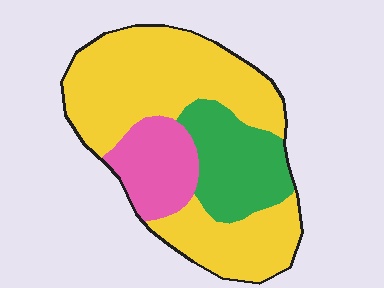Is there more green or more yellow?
Yellow.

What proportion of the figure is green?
Green covers 22% of the figure.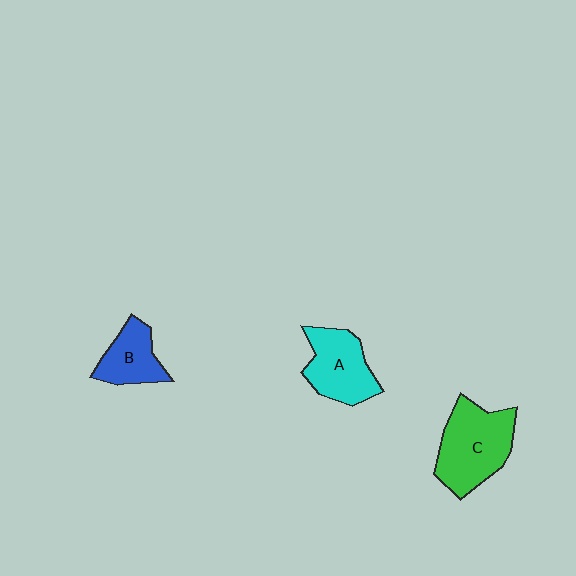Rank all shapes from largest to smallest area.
From largest to smallest: C (green), A (cyan), B (blue).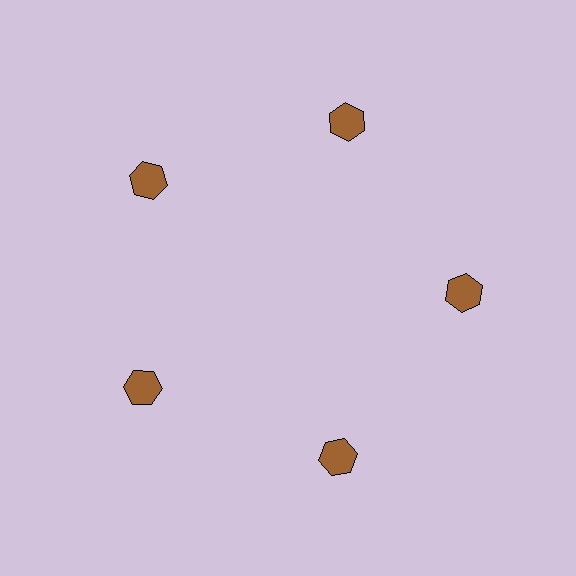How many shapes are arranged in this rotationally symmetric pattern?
There are 5 shapes, arranged in 5 groups of 1.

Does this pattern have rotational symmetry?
Yes, this pattern has 5-fold rotational symmetry. It looks the same after rotating 72 degrees around the center.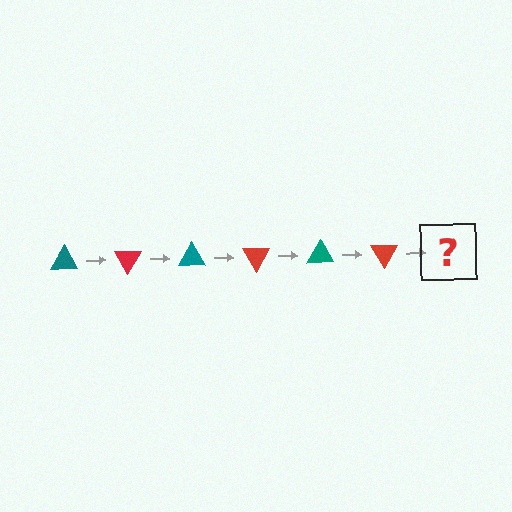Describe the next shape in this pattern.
It should be a teal triangle, rotated 360 degrees from the start.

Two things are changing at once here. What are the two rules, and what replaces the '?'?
The two rules are that it rotates 60 degrees each step and the color cycles through teal and red. The '?' should be a teal triangle, rotated 360 degrees from the start.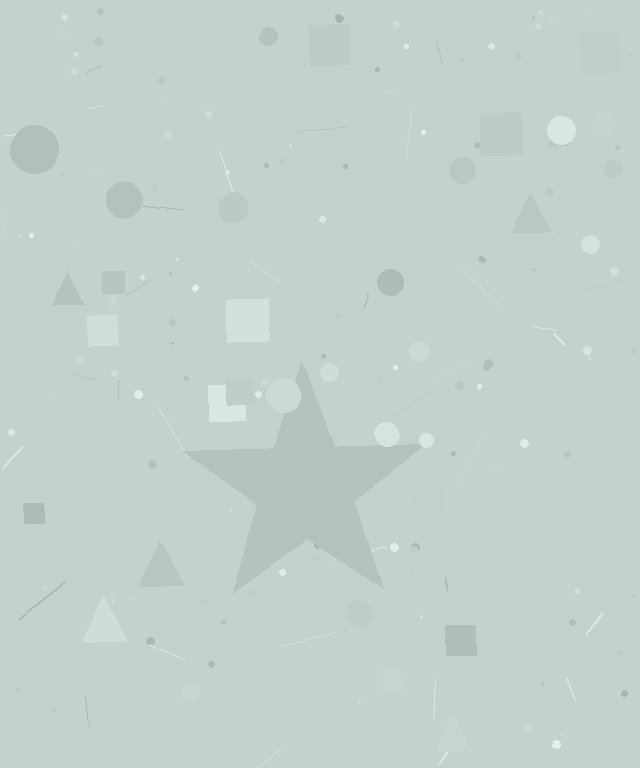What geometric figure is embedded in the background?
A star is embedded in the background.